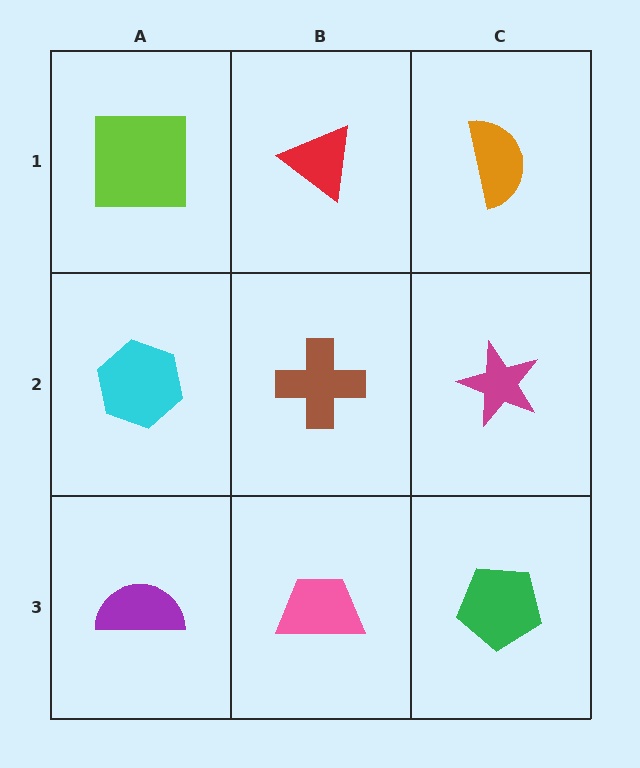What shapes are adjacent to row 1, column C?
A magenta star (row 2, column C), a red triangle (row 1, column B).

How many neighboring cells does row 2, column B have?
4.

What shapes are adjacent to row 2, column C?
An orange semicircle (row 1, column C), a green pentagon (row 3, column C), a brown cross (row 2, column B).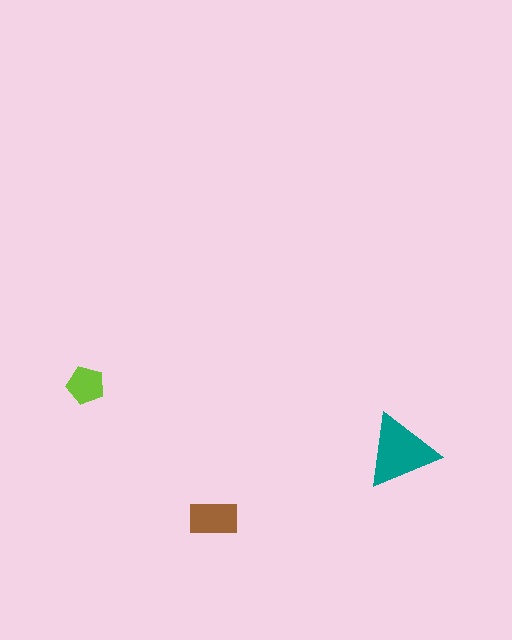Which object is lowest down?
The brown rectangle is bottommost.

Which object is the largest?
The teal triangle.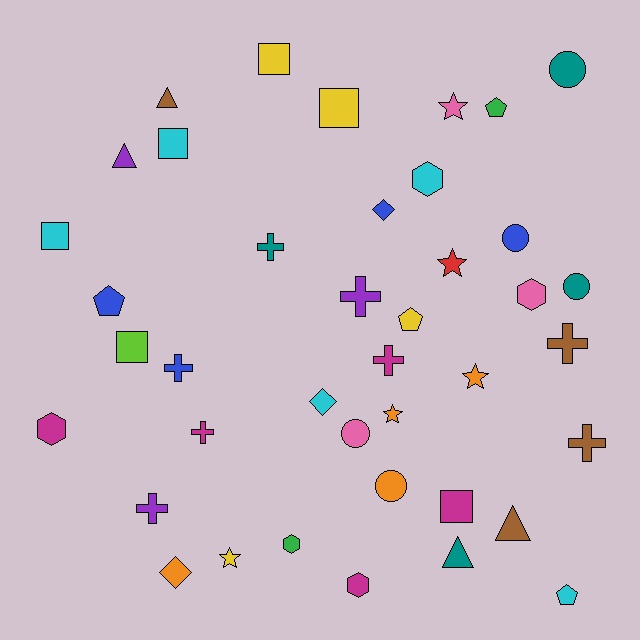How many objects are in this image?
There are 40 objects.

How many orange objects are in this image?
There are 4 orange objects.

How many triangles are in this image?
There are 4 triangles.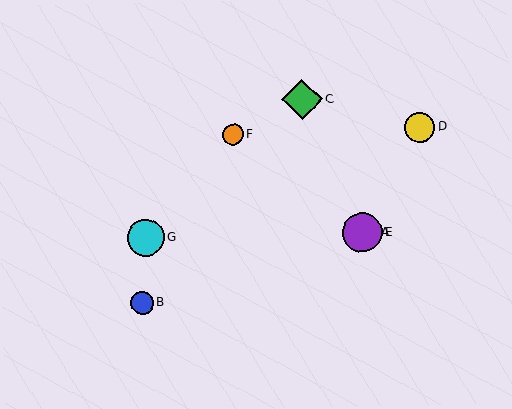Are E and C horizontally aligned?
No, E is at y≈232 and C is at y≈99.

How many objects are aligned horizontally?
3 objects (A, E, G) are aligned horizontally.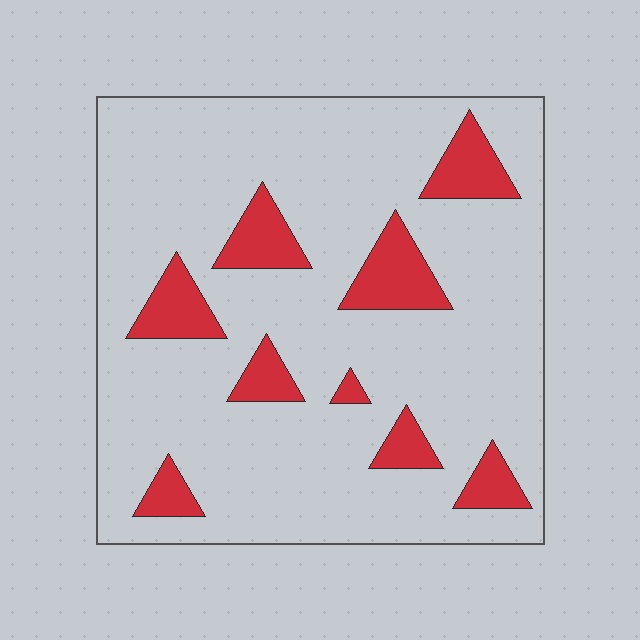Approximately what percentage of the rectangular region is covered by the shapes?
Approximately 15%.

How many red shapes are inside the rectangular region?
9.